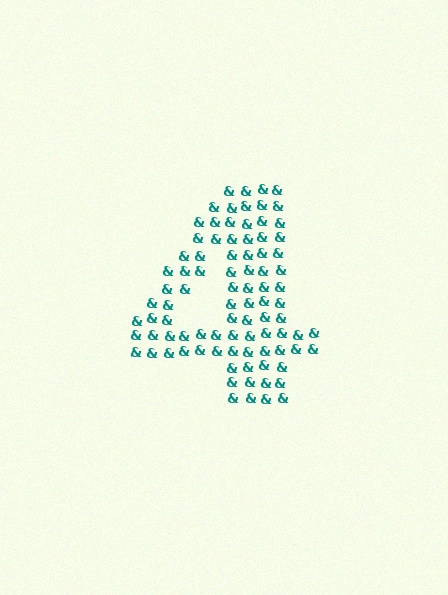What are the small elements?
The small elements are ampersands.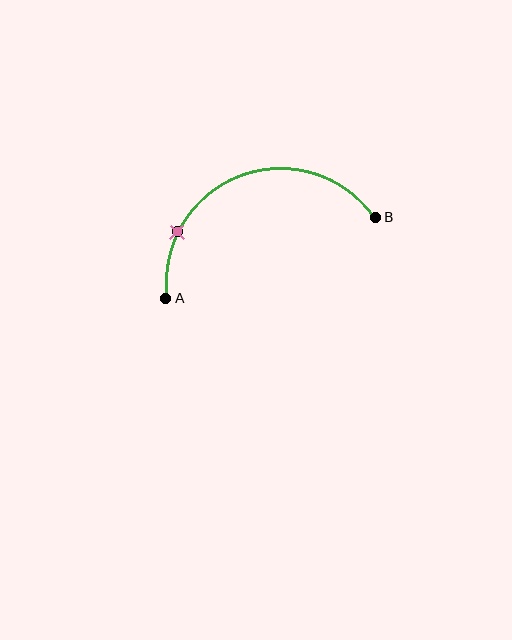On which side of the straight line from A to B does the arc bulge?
The arc bulges above the straight line connecting A and B.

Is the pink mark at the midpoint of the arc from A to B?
No. The pink mark lies on the arc but is closer to endpoint A. The arc midpoint would be at the point on the curve equidistant along the arc from both A and B.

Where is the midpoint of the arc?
The arc midpoint is the point on the curve farthest from the straight line joining A and B. It sits above that line.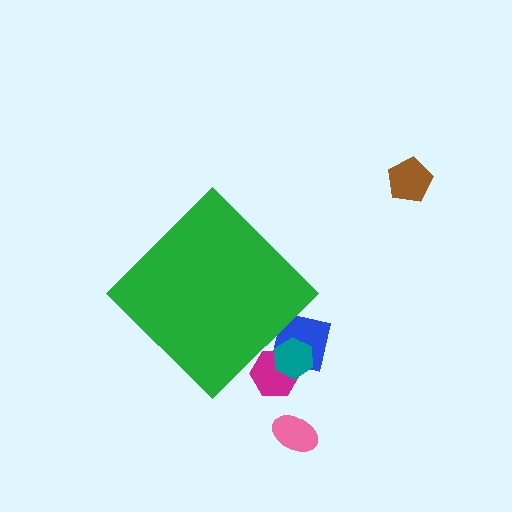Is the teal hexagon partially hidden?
Yes, the teal hexagon is partially hidden behind the green diamond.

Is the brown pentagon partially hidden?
No, the brown pentagon is fully visible.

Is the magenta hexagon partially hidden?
Yes, the magenta hexagon is partially hidden behind the green diamond.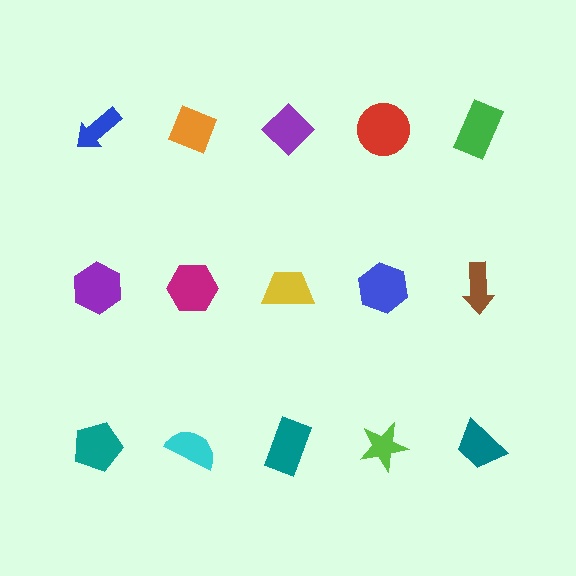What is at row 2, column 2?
A magenta hexagon.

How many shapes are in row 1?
5 shapes.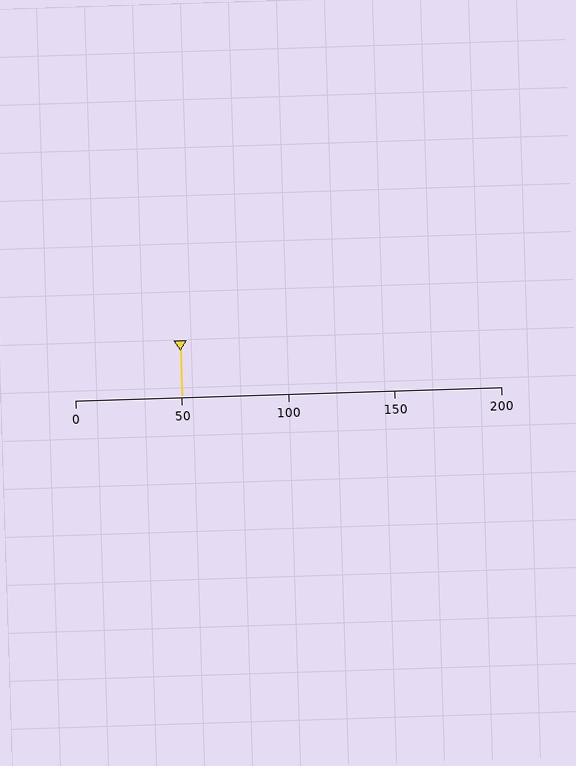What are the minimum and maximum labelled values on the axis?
The axis runs from 0 to 200.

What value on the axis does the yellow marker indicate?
The marker indicates approximately 50.